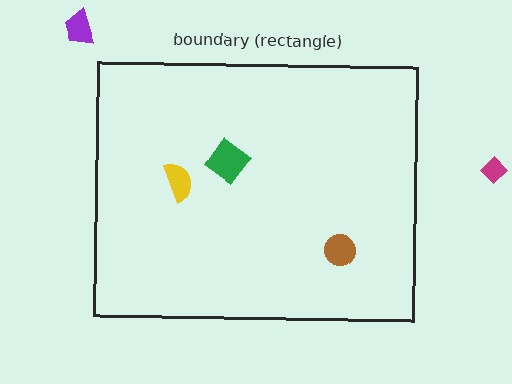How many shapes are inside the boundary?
3 inside, 2 outside.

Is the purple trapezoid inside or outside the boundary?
Outside.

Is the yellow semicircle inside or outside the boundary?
Inside.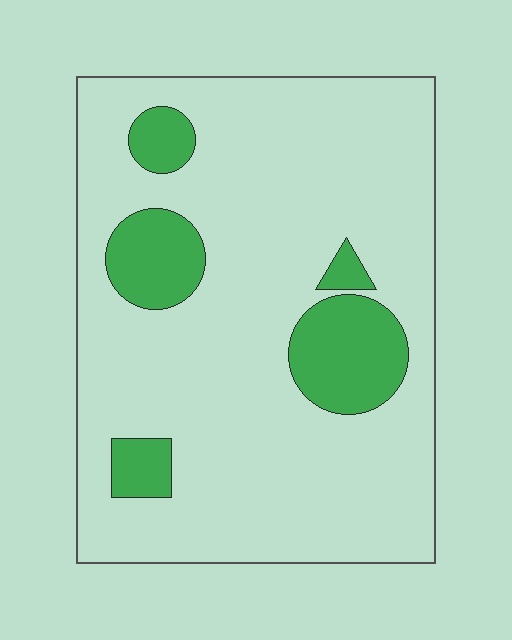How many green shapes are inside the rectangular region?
5.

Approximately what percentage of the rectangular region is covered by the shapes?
Approximately 15%.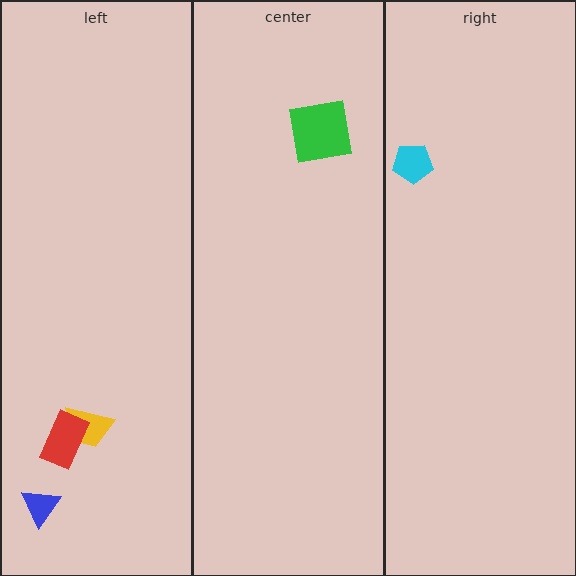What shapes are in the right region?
The cyan pentagon.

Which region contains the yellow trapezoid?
The left region.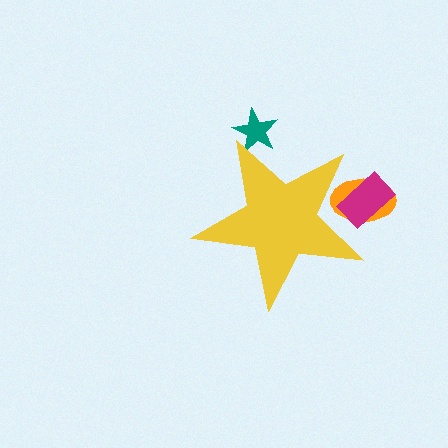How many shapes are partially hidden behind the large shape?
3 shapes are partially hidden.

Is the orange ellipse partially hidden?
Yes, the orange ellipse is partially hidden behind the yellow star.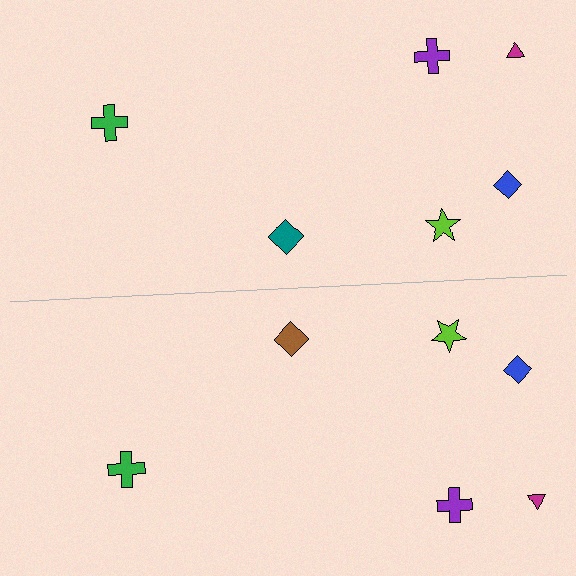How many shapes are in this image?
There are 12 shapes in this image.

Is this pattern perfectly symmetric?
No, the pattern is not perfectly symmetric. The brown diamond on the bottom side breaks the symmetry — its mirror counterpart is teal.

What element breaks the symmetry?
The brown diamond on the bottom side breaks the symmetry — its mirror counterpart is teal.